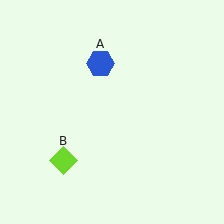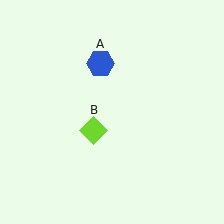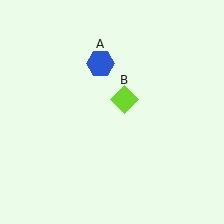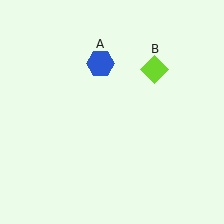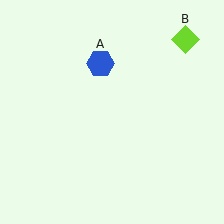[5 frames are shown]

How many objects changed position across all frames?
1 object changed position: lime diamond (object B).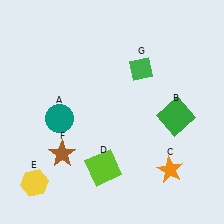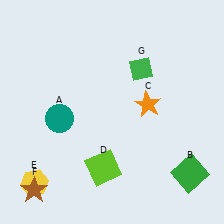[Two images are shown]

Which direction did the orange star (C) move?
The orange star (C) moved up.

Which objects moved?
The objects that moved are: the green square (B), the orange star (C), the brown star (F).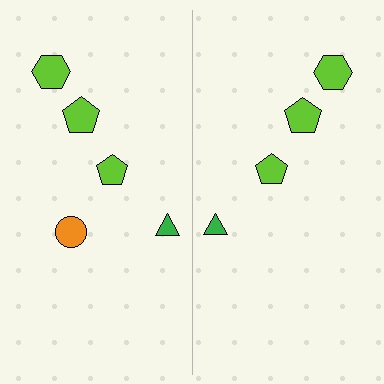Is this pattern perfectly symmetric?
No, the pattern is not perfectly symmetric. A orange circle is missing from the right side.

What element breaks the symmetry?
A orange circle is missing from the right side.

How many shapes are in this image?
There are 9 shapes in this image.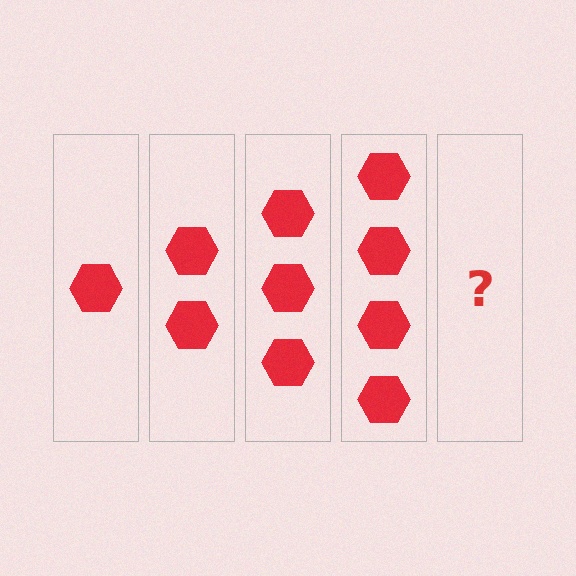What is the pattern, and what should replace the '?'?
The pattern is that each step adds one more hexagon. The '?' should be 5 hexagons.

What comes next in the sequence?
The next element should be 5 hexagons.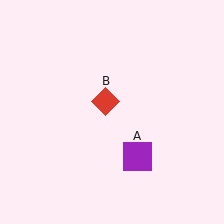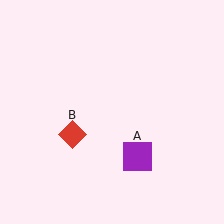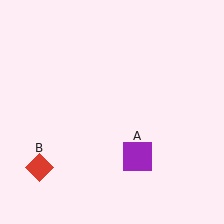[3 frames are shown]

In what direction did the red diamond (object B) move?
The red diamond (object B) moved down and to the left.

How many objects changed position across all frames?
1 object changed position: red diamond (object B).